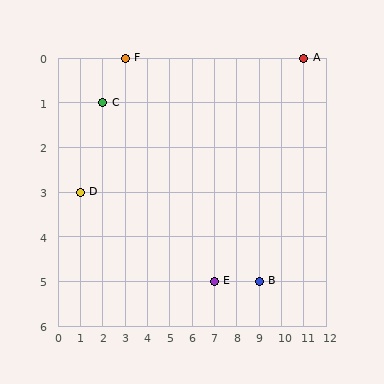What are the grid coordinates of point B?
Point B is at grid coordinates (9, 5).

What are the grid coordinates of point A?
Point A is at grid coordinates (11, 0).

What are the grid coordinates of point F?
Point F is at grid coordinates (3, 0).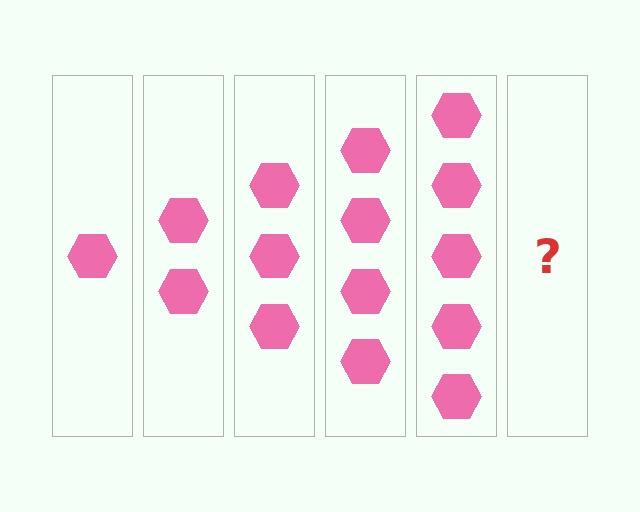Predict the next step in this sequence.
The next step is 6 hexagons.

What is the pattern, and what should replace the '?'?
The pattern is that each step adds one more hexagon. The '?' should be 6 hexagons.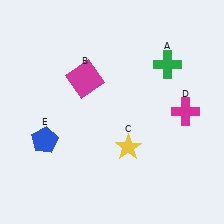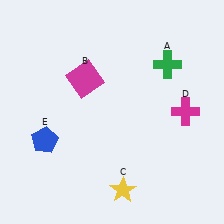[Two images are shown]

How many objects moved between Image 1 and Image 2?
1 object moved between the two images.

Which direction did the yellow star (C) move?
The yellow star (C) moved down.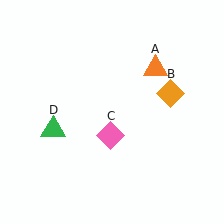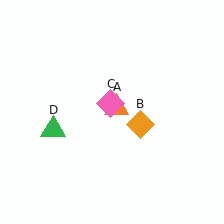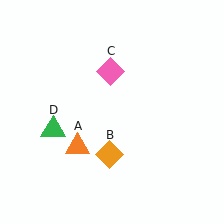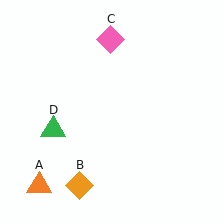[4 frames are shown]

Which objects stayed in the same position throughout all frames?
Green triangle (object D) remained stationary.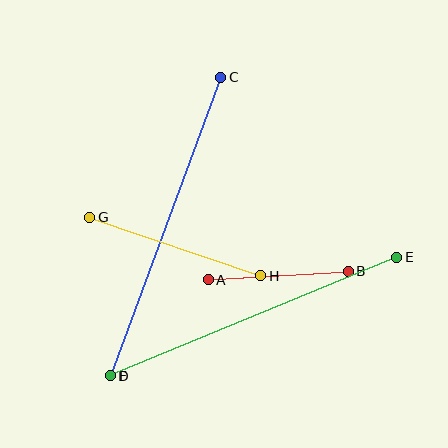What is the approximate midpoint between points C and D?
The midpoint is at approximately (165, 226) pixels.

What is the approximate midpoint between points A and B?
The midpoint is at approximately (278, 275) pixels.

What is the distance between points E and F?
The distance is approximately 310 pixels.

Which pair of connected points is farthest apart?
Points C and D are farthest apart.